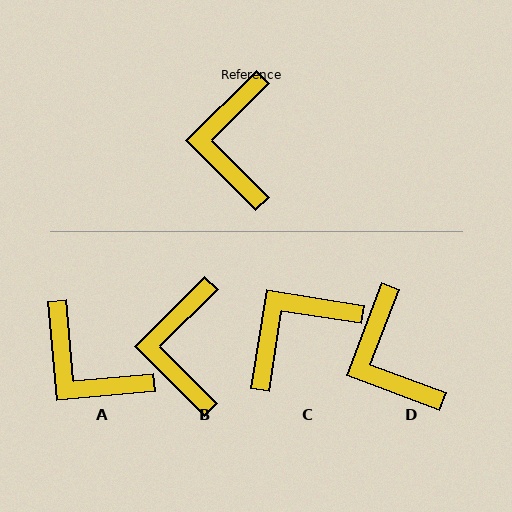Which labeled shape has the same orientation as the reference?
B.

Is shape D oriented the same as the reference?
No, it is off by about 25 degrees.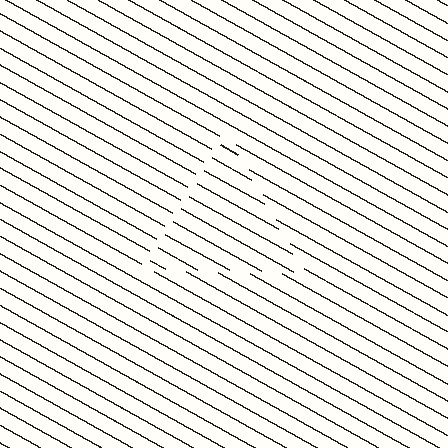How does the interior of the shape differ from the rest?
The interior of the shape contains the same grating, shifted by half a period — the contour is defined by the phase discontinuity where line-ends from the inner and outer gratings abut.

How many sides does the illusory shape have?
3 sides — the line-ends trace a triangle.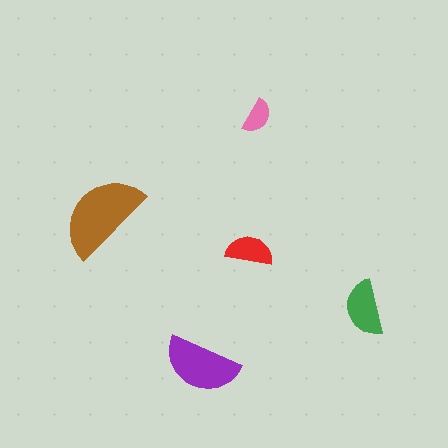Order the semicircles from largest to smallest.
the brown one, the purple one, the green one, the red one, the pink one.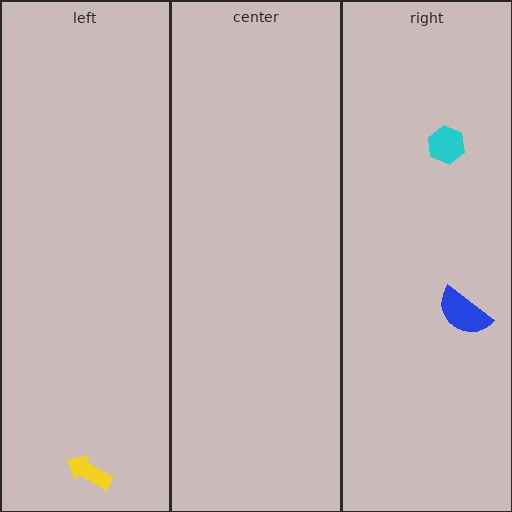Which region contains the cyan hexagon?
The right region.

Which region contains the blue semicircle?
The right region.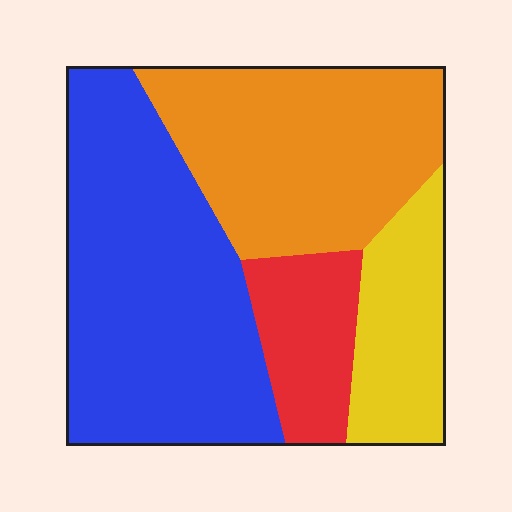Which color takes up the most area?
Blue, at roughly 40%.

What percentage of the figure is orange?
Orange covers 31% of the figure.